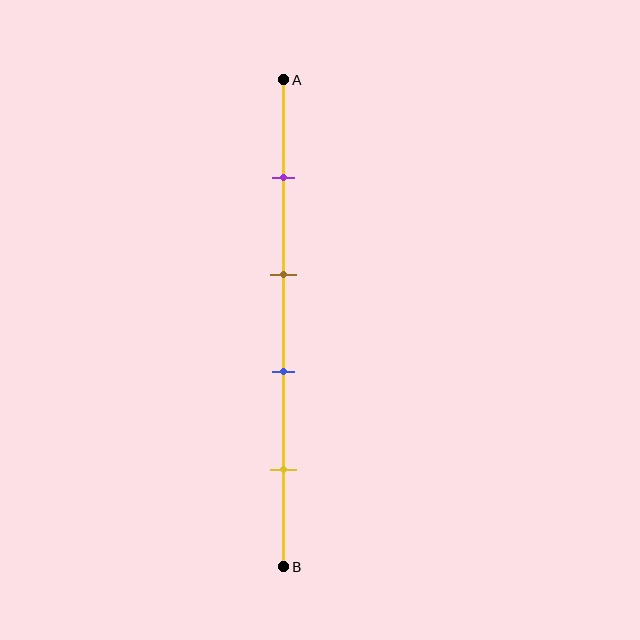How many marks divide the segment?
There are 4 marks dividing the segment.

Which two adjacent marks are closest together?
The brown and blue marks are the closest adjacent pair.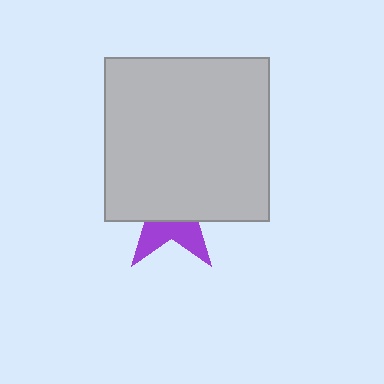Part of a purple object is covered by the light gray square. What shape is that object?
It is a star.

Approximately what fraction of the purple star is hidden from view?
Roughly 65% of the purple star is hidden behind the light gray square.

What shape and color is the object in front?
The object in front is a light gray square.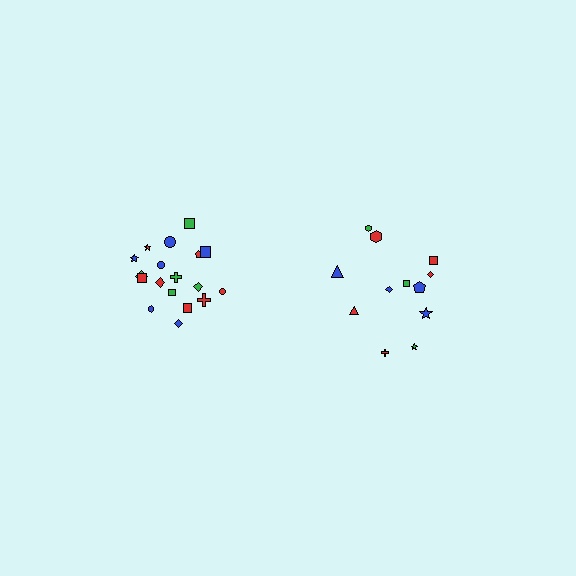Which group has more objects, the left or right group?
The left group.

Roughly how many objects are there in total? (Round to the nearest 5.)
Roughly 30 objects in total.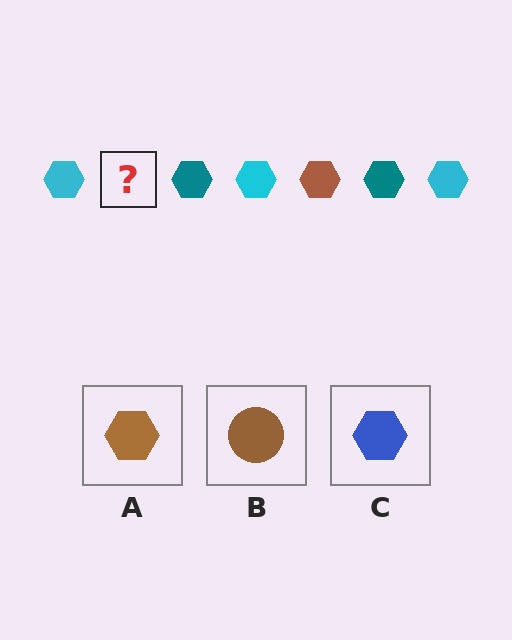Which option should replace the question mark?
Option A.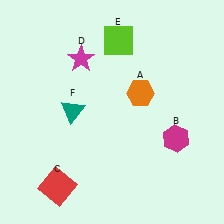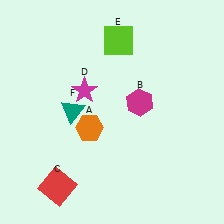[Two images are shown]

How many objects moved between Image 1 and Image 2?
3 objects moved between the two images.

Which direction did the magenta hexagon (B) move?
The magenta hexagon (B) moved left.